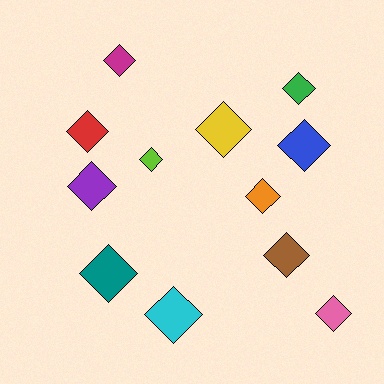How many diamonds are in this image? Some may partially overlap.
There are 12 diamonds.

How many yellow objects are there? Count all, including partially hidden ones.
There is 1 yellow object.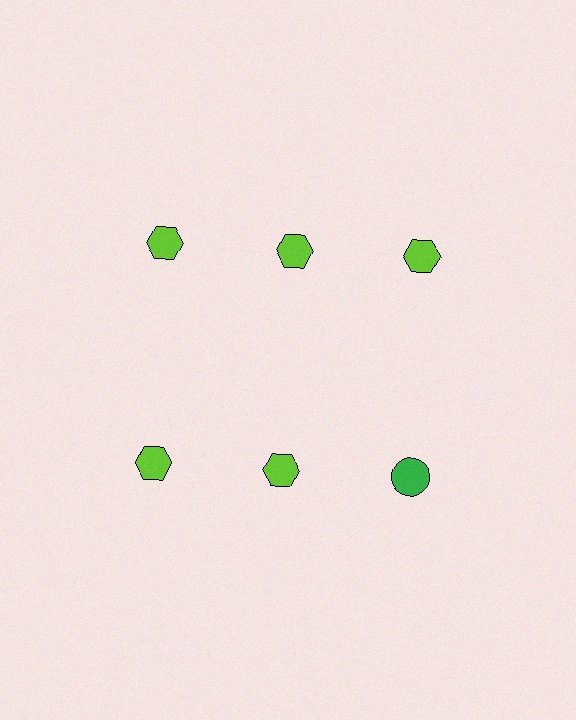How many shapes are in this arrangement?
There are 6 shapes arranged in a grid pattern.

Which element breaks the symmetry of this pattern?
The green circle in the second row, center column breaks the symmetry. All other shapes are lime hexagons.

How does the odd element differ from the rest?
It differs in both color (green instead of lime) and shape (circle instead of hexagon).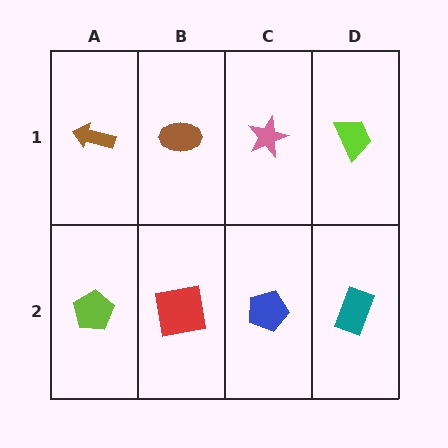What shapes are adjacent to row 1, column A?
A lime pentagon (row 2, column A), a brown ellipse (row 1, column B).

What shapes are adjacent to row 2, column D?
A lime trapezoid (row 1, column D), a blue pentagon (row 2, column C).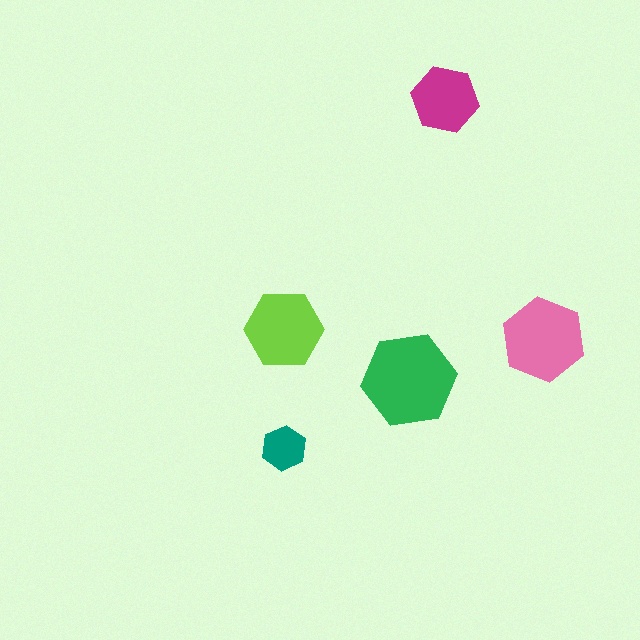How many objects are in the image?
There are 5 objects in the image.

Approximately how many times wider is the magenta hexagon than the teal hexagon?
About 1.5 times wider.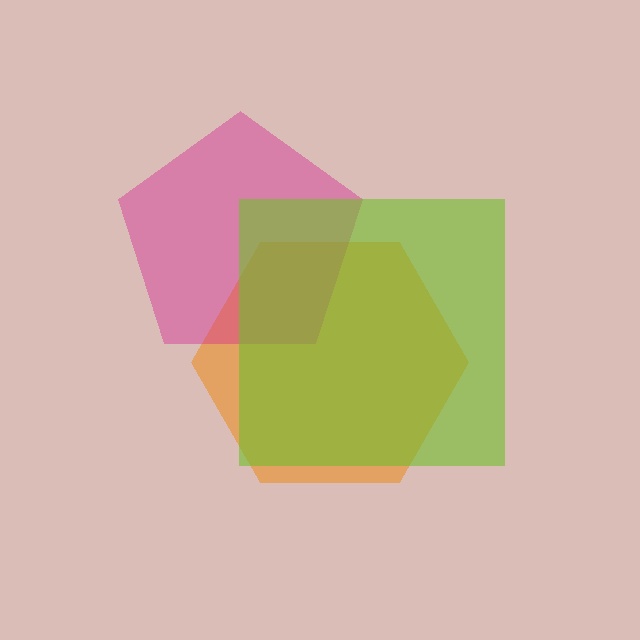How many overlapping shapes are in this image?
There are 3 overlapping shapes in the image.